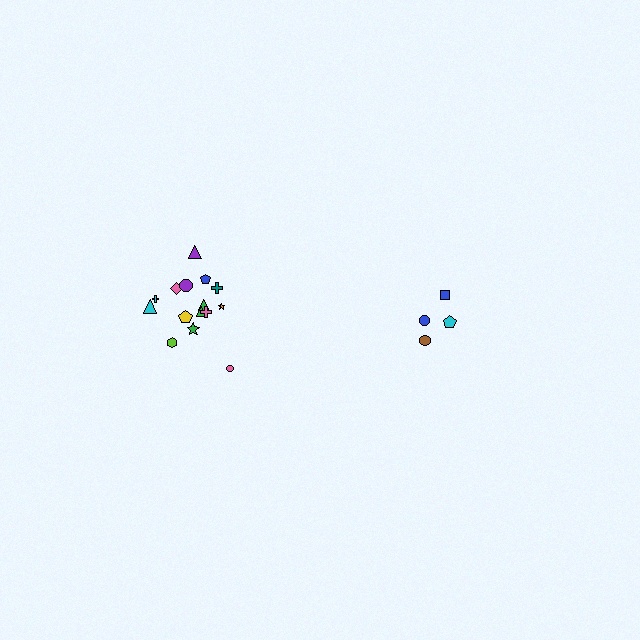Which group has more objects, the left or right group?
The left group.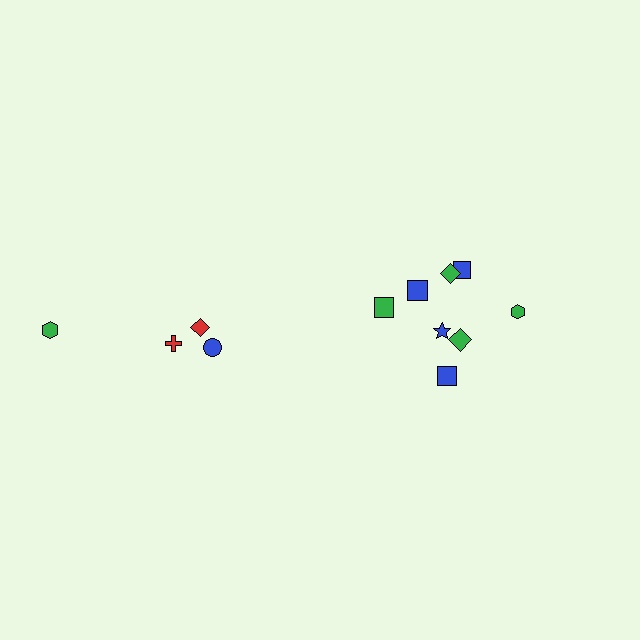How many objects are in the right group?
There are 8 objects.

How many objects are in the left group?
There are 4 objects.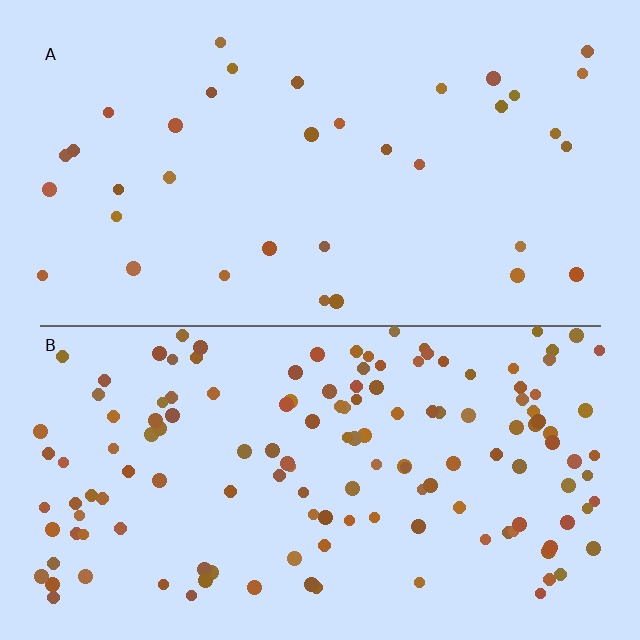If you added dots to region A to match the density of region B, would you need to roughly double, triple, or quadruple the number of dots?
Approximately quadruple.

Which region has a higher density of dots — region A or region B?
B (the bottom).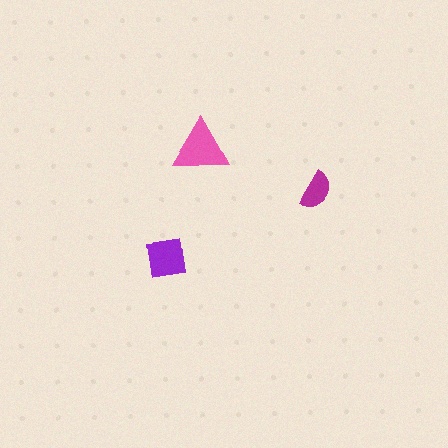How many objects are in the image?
There are 3 objects in the image.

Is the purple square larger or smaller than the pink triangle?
Smaller.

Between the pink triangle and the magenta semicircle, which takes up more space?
The pink triangle.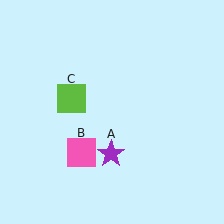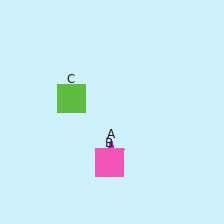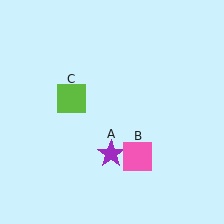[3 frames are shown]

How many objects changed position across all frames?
1 object changed position: pink square (object B).